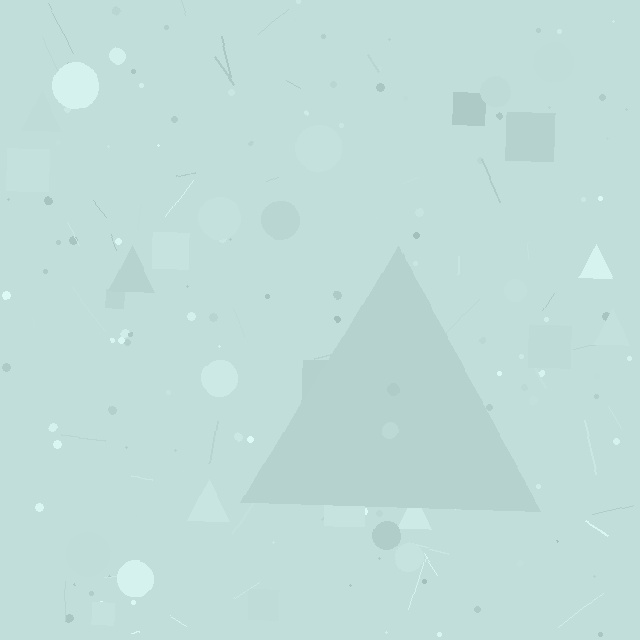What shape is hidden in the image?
A triangle is hidden in the image.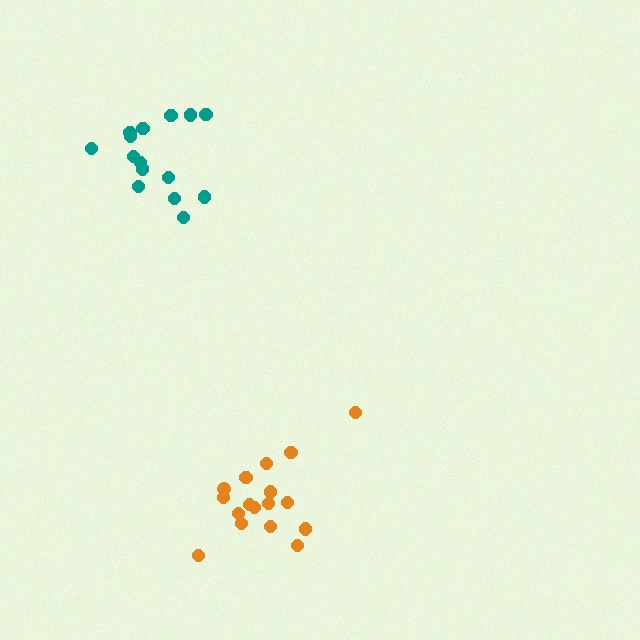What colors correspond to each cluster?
The clusters are colored: teal, orange.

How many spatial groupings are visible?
There are 2 spatial groupings.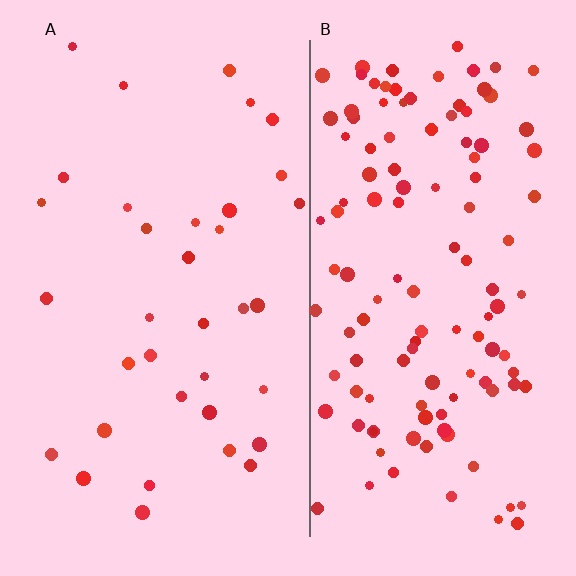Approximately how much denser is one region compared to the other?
Approximately 3.5× — region B over region A.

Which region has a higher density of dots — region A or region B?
B (the right).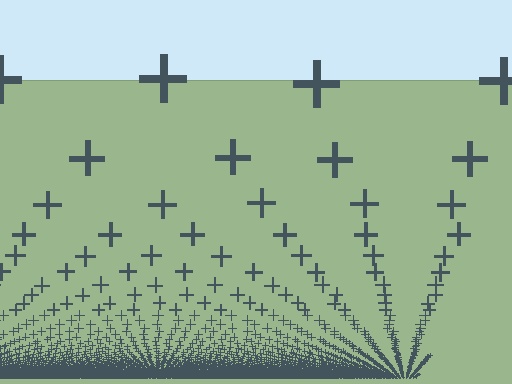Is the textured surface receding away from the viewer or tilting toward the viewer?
The surface appears to tilt toward the viewer. Texture elements get larger and sparser toward the top.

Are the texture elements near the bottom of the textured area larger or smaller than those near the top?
Smaller. The gradient is inverted — elements near the bottom are smaller and denser.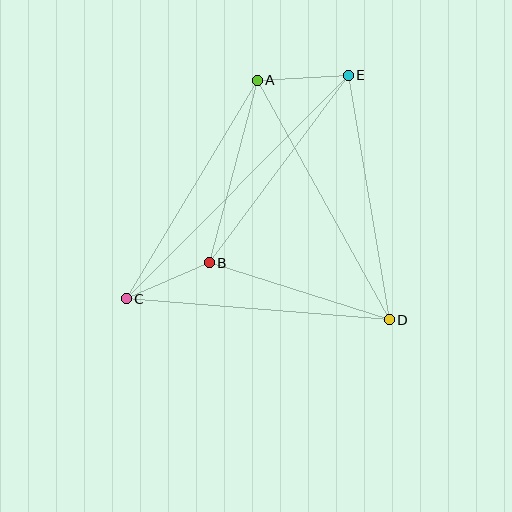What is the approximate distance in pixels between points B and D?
The distance between B and D is approximately 189 pixels.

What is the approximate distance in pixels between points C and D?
The distance between C and D is approximately 264 pixels.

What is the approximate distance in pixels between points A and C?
The distance between A and C is approximately 255 pixels.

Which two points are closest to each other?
Points B and C are closest to each other.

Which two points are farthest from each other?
Points C and E are farthest from each other.